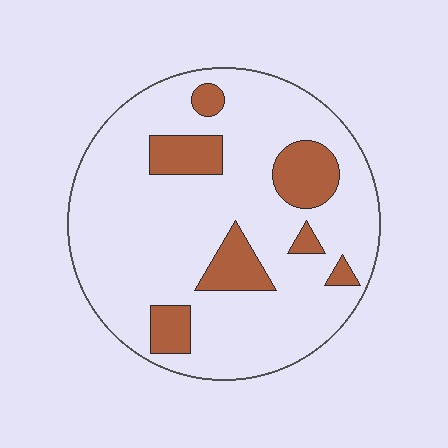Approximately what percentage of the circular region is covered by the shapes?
Approximately 20%.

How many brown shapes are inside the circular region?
7.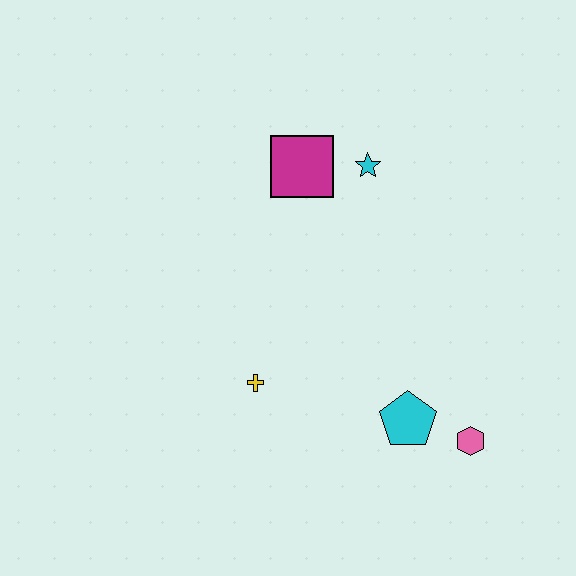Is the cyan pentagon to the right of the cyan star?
Yes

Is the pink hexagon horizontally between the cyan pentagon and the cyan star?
No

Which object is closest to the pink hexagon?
The cyan pentagon is closest to the pink hexagon.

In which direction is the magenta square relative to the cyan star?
The magenta square is to the left of the cyan star.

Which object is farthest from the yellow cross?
The cyan star is farthest from the yellow cross.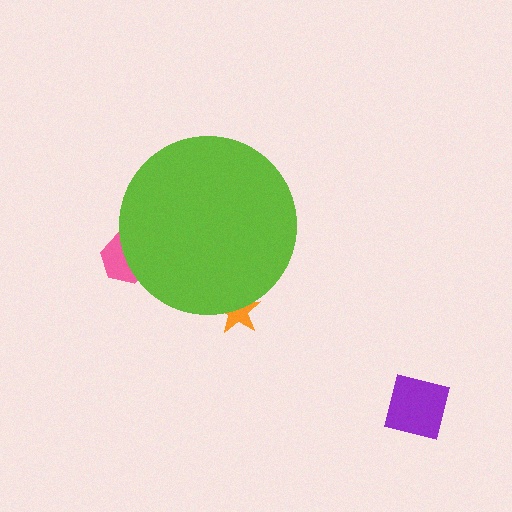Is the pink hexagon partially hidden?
Yes, the pink hexagon is partially hidden behind the lime circle.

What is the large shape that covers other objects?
A lime circle.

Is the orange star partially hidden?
Yes, the orange star is partially hidden behind the lime circle.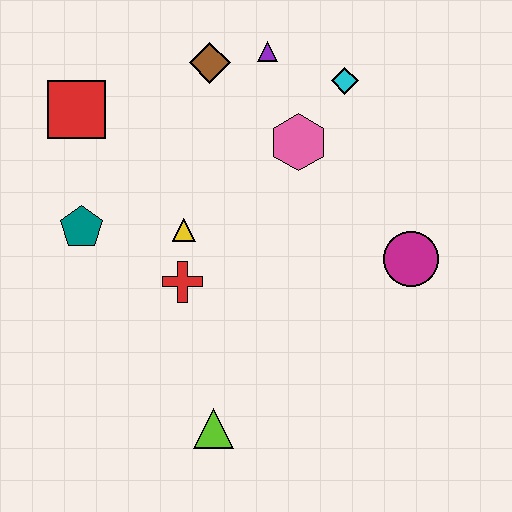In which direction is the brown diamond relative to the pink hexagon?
The brown diamond is to the left of the pink hexagon.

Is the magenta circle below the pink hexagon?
Yes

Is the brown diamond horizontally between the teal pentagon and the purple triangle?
Yes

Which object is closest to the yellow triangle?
The red cross is closest to the yellow triangle.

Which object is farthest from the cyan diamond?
The lime triangle is farthest from the cyan diamond.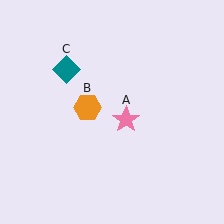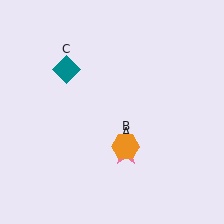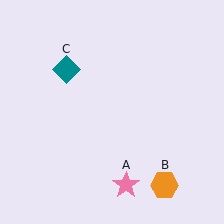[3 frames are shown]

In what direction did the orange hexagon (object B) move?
The orange hexagon (object B) moved down and to the right.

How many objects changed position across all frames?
2 objects changed position: pink star (object A), orange hexagon (object B).